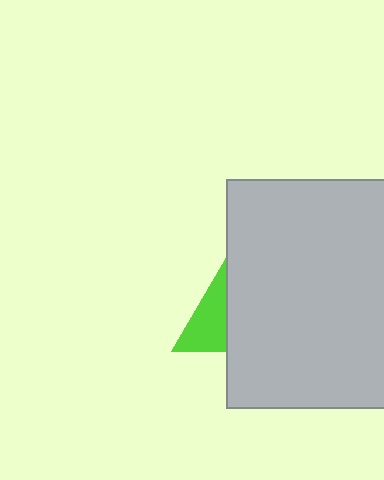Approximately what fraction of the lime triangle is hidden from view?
Roughly 56% of the lime triangle is hidden behind the light gray rectangle.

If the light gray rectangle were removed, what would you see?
You would see the complete lime triangle.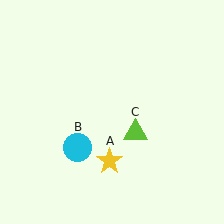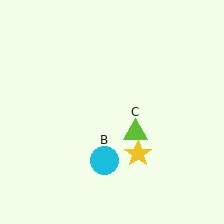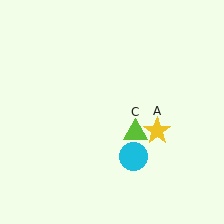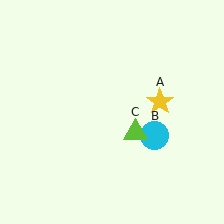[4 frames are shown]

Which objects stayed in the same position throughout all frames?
Lime triangle (object C) remained stationary.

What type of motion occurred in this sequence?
The yellow star (object A), cyan circle (object B) rotated counterclockwise around the center of the scene.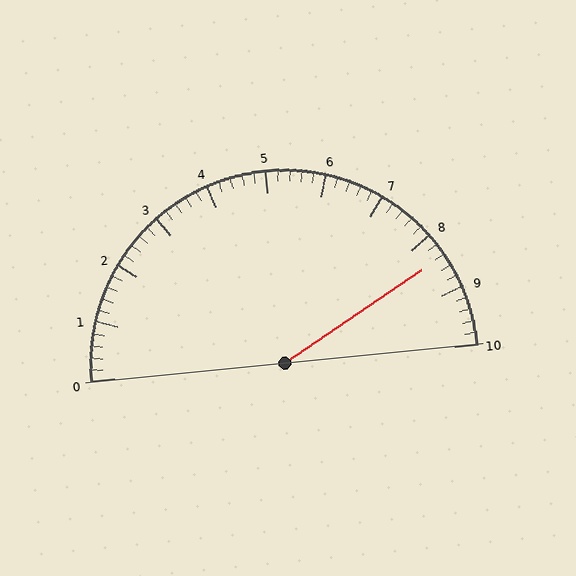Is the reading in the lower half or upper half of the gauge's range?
The reading is in the upper half of the range (0 to 10).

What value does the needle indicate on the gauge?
The needle indicates approximately 8.4.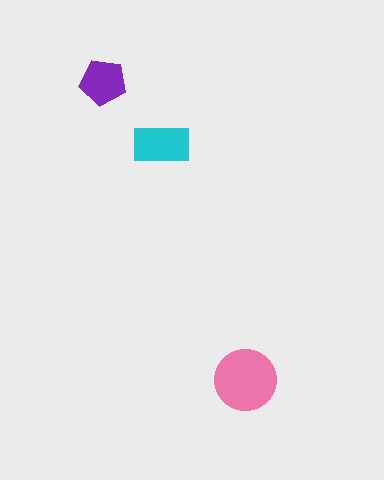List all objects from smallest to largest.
The purple pentagon, the cyan rectangle, the pink circle.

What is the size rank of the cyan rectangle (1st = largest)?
2nd.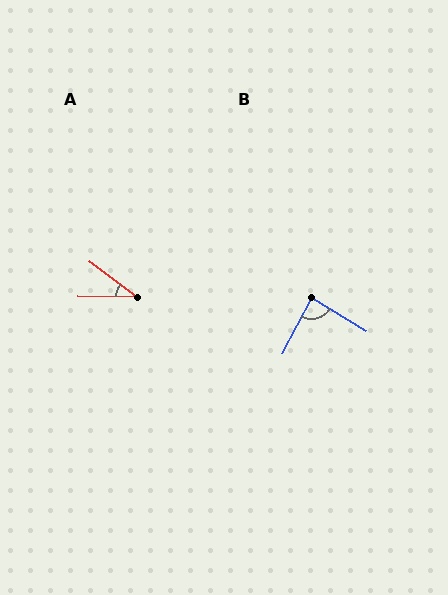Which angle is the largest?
B, at approximately 87 degrees.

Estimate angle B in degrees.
Approximately 87 degrees.